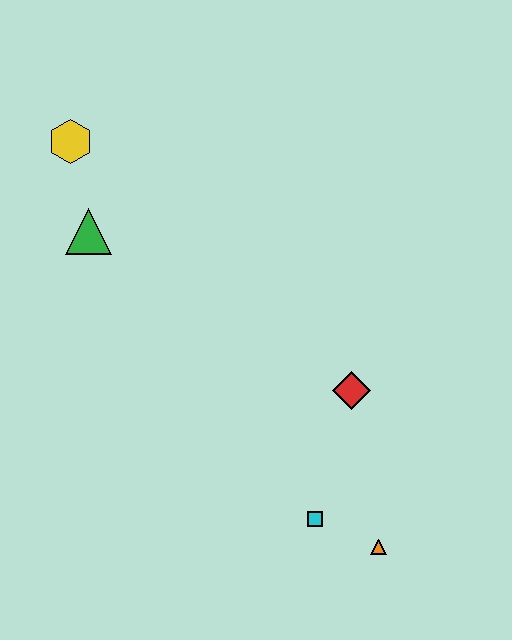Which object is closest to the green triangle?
The yellow hexagon is closest to the green triangle.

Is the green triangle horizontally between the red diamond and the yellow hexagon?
Yes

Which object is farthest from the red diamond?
The yellow hexagon is farthest from the red diamond.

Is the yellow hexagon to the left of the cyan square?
Yes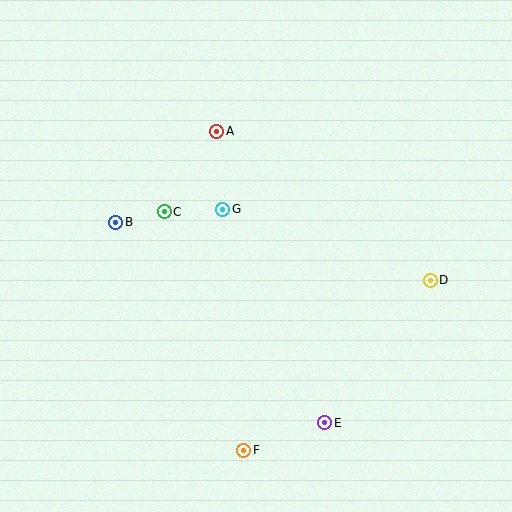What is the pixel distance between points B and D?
The distance between B and D is 320 pixels.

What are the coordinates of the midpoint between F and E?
The midpoint between F and E is at (284, 437).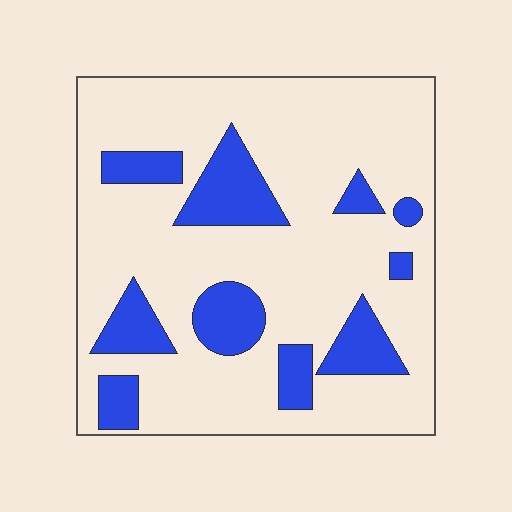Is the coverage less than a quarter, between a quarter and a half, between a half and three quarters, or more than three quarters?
Less than a quarter.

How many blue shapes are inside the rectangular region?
10.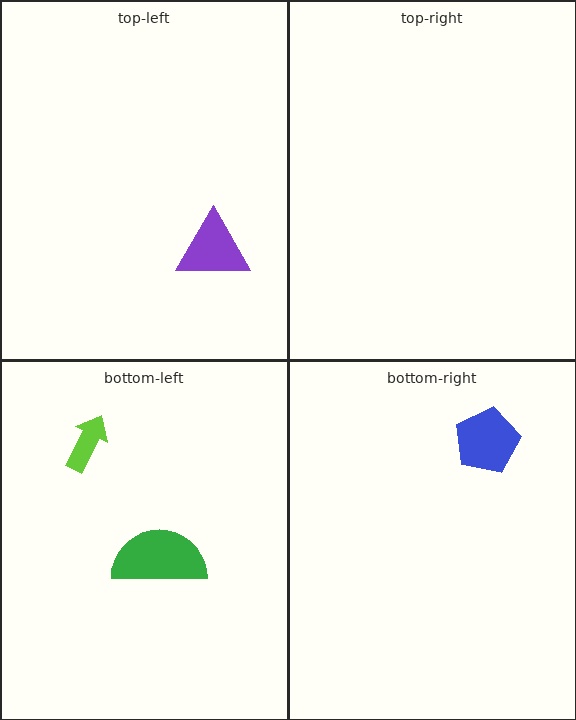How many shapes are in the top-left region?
1.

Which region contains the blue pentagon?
The bottom-right region.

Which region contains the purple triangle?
The top-left region.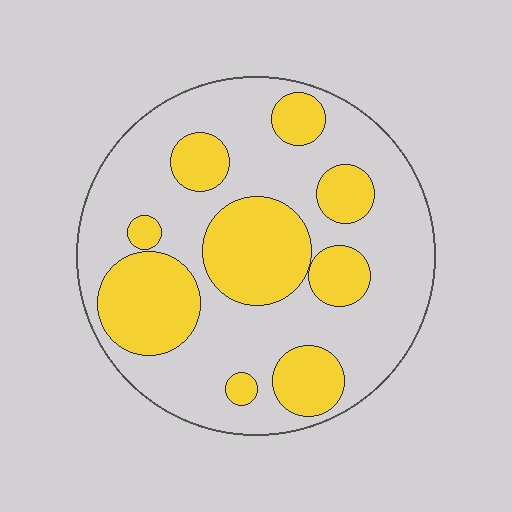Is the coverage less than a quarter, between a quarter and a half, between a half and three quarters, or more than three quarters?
Between a quarter and a half.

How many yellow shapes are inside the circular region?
9.